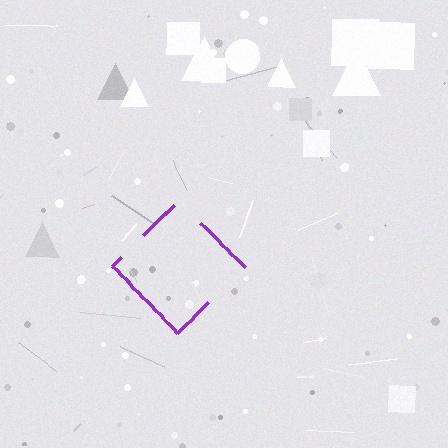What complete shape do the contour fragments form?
The contour fragments form a diamond.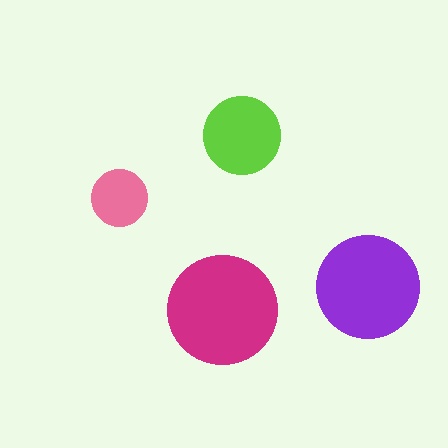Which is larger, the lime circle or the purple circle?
The purple one.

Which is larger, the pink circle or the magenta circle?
The magenta one.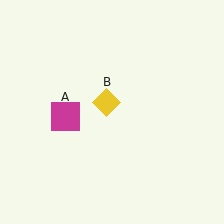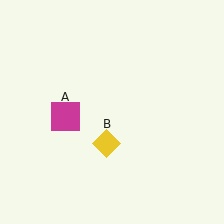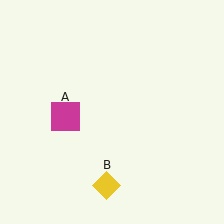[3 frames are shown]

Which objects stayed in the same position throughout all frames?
Magenta square (object A) remained stationary.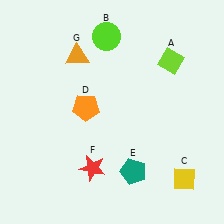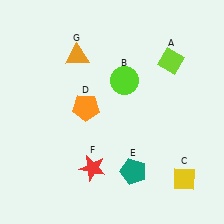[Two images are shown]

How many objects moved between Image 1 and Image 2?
1 object moved between the two images.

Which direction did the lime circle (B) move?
The lime circle (B) moved down.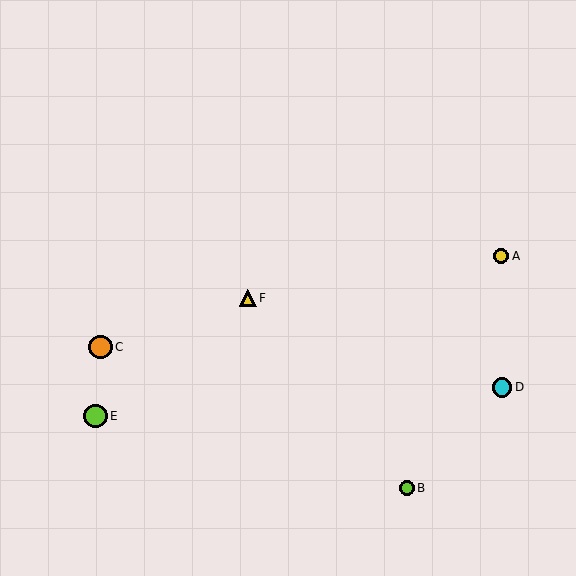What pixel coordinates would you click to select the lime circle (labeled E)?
Click at (95, 416) to select the lime circle E.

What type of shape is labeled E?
Shape E is a lime circle.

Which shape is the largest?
The lime circle (labeled E) is the largest.